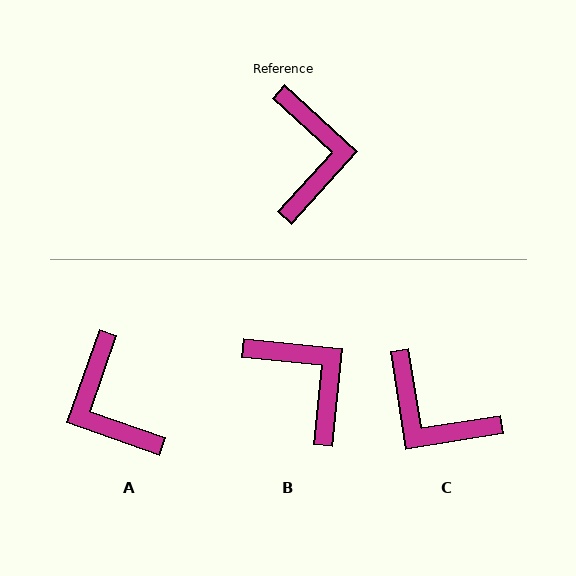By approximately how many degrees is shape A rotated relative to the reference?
Approximately 157 degrees clockwise.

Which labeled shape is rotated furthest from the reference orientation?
A, about 157 degrees away.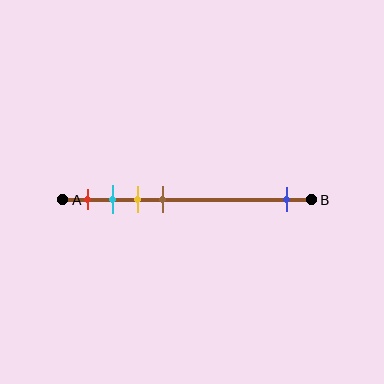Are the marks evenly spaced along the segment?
No, the marks are not evenly spaced.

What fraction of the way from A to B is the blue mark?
The blue mark is approximately 90% (0.9) of the way from A to B.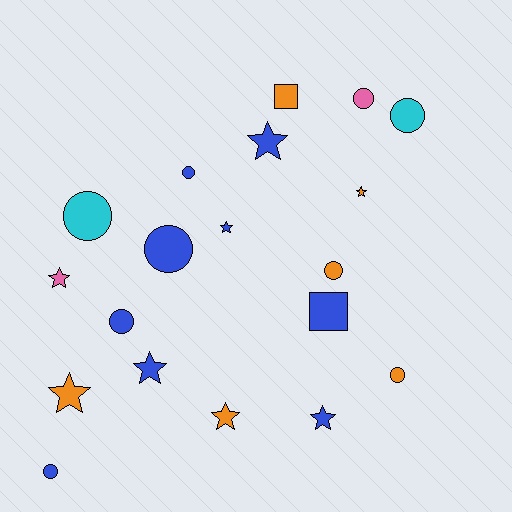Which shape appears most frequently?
Circle, with 9 objects.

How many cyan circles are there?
There are 2 cyan circles.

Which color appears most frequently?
Blue, with 9 objects.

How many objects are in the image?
There are 19 objects.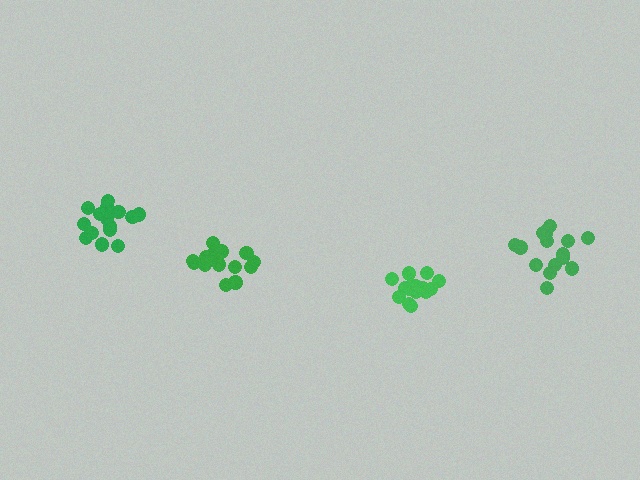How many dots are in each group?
Group 1: 17 dots, Group 2: 16 dots, Group 3: 16 dots, Group 4: 15 dots (64 total).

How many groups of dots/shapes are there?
There are 4 groups.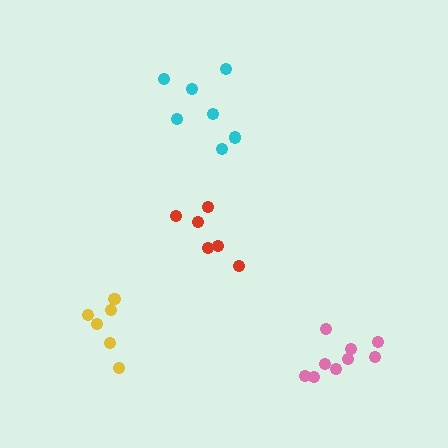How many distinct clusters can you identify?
There are 4 distinct clusters.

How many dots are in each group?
Group 1: 6 dots, Group 2: 9 dots, Group 3: 6 dots, Group 4: 7 dots (28 total).